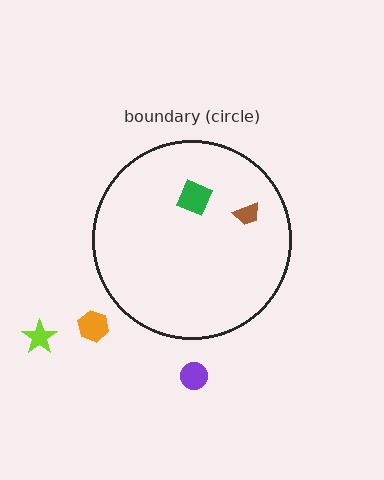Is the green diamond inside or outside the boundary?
Inside.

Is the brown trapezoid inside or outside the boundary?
Inside.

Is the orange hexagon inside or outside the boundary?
Outside.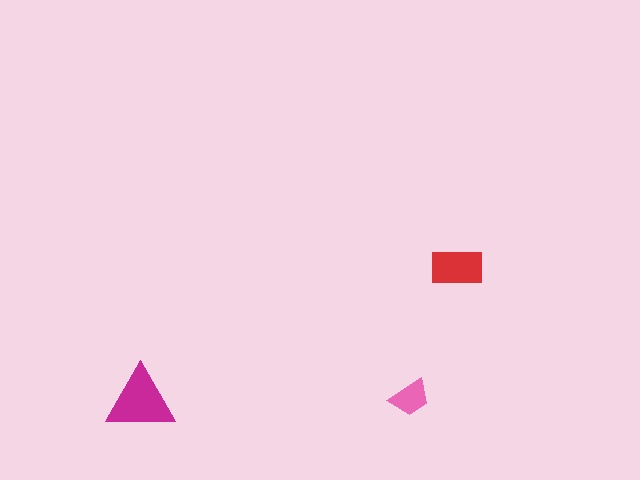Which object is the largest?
The magenta triangle.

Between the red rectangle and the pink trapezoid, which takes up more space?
The red rectangle.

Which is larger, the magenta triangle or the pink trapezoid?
The magenta triangle.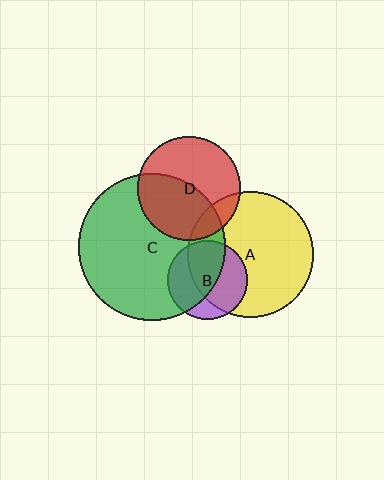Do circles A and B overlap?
Yes.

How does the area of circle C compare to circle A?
Approximately 1.4 times.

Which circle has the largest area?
Circle C (green).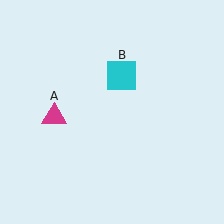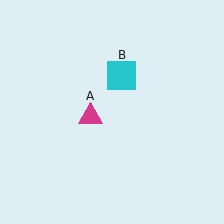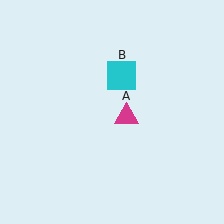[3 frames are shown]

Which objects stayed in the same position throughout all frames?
Cyan square (object B) remained stationary.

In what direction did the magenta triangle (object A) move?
The magenta triangle (object A) moved right.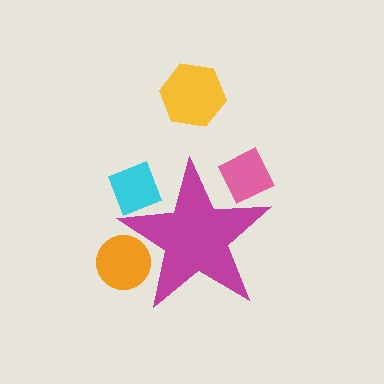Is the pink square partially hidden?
Yes, the pink square is partially hidden behind the magenta star.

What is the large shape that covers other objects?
A magenta star.